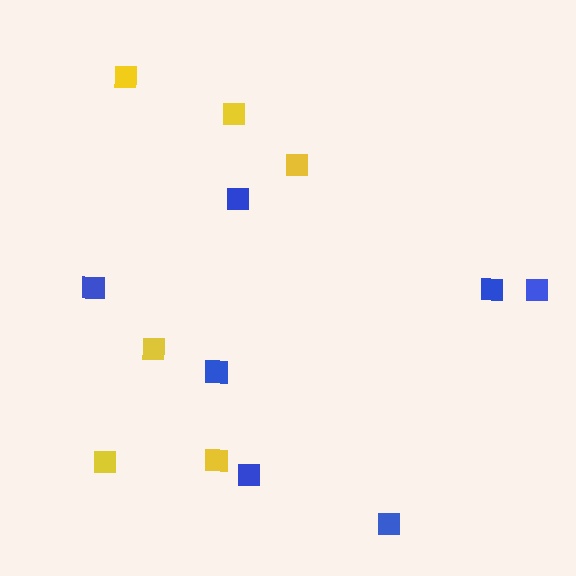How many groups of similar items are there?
There are 2 groups: one group of blue squares (7) and one group of yellow squares (6).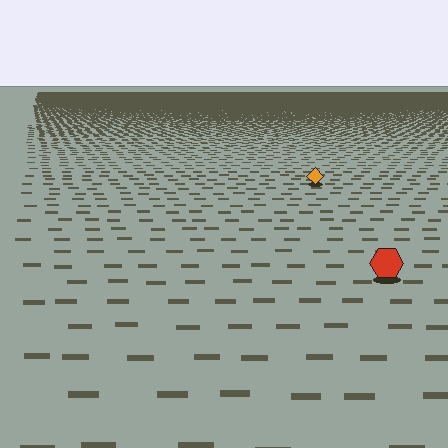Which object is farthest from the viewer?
The orange diamond is farthest from the viewer. It appears smaller and the ground texture around it is denser.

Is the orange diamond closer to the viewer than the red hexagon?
No. The red hexagon is closer — you can tell from the texture gradient: the ground texture is coarser near it.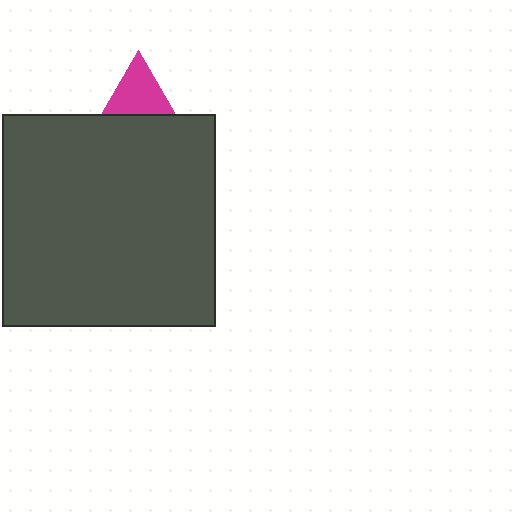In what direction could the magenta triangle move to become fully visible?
The magenta triangle could move up. That would shift it out from behind the dark gray square entirely.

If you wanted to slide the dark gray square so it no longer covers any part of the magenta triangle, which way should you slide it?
Slide it down — that is the most direct way to separate the two shapes.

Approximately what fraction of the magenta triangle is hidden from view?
Roughly 56% of the magenta triangle is hidden behind the dark gray square.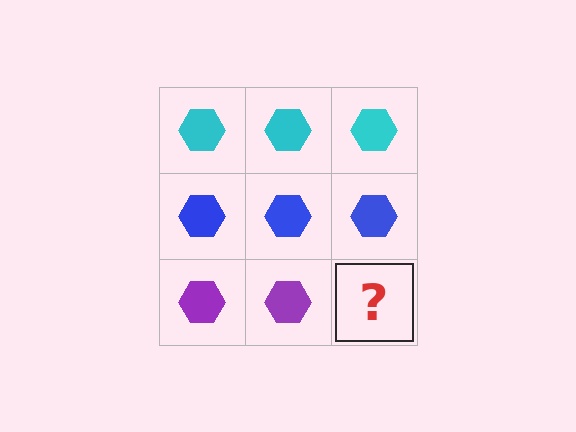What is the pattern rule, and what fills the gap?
The rule is that each row has a consistent color. The gap should be filled with a purple hexagon.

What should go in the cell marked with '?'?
The missing cell should contain a purple hexagon.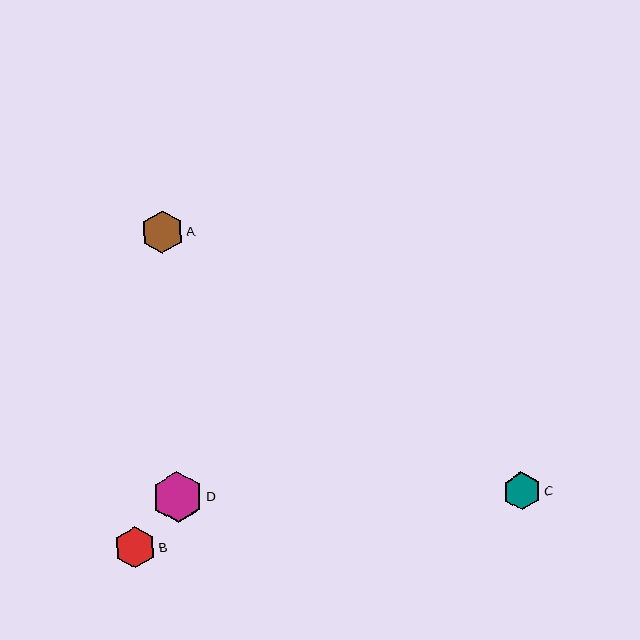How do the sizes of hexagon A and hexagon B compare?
Hexagon A and hexagon B are approximately the same size.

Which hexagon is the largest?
Hexagon D is the largest with a size of approximately 51 pixels.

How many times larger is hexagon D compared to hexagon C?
Hexagon D is approximately 1.3 times the size of hexagon C.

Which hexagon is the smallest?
Hexagon C is the smallest with a size of approximately 38 pixels.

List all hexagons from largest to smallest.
From largest to smallest: D, A, B, C.